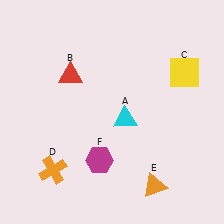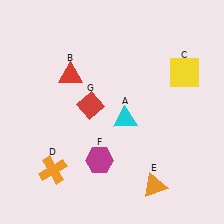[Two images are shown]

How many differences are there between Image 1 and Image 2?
There is 1 difference between the two images.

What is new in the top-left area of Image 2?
A red diamond (G) was added in the top-left area of Image 2.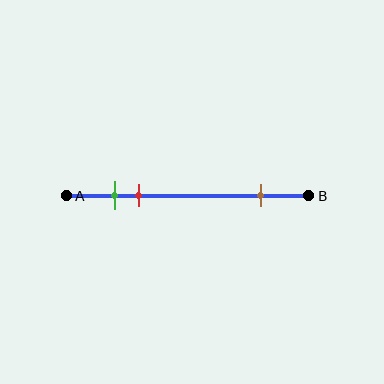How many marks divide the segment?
There are 3 marks dividing the segment.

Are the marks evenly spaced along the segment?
No, the marks are not evenly spaced.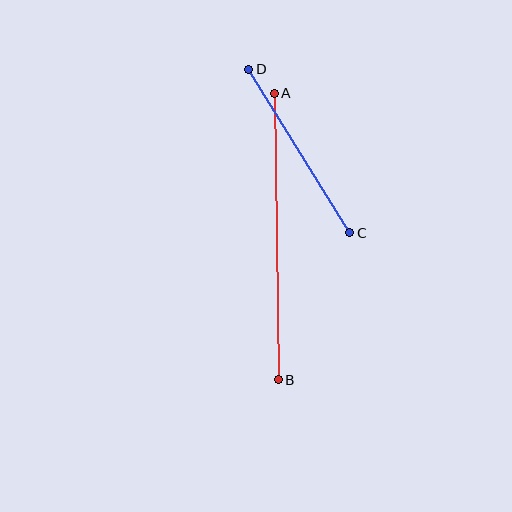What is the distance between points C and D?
The distance is approximately 192 pixels.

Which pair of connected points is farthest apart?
Points A and B are farthest apart.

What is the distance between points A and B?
The distance is approximately 287 pixels.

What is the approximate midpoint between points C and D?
The midpoint is at approximately (299, 151) pixels.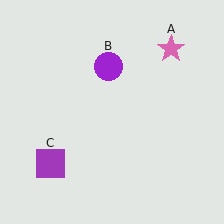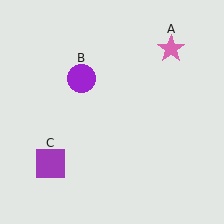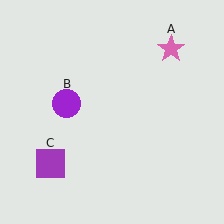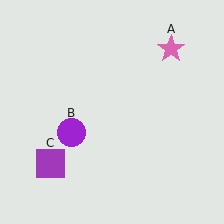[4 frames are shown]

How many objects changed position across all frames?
1 object changed position: purple circle (object B).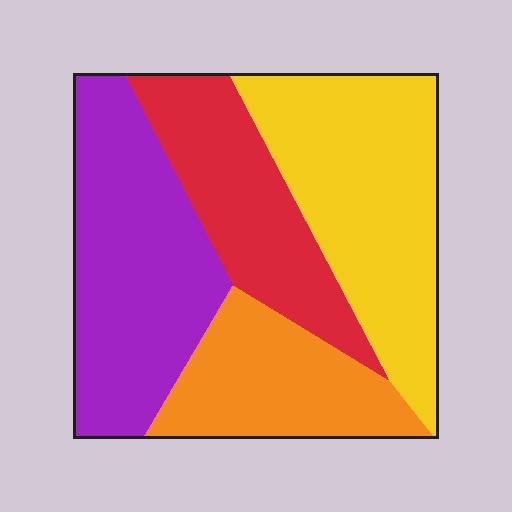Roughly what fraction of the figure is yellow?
Yellow takes up about one third (1/3) of the figure.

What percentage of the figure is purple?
Purple takes up about one third (1/3) of the figure.